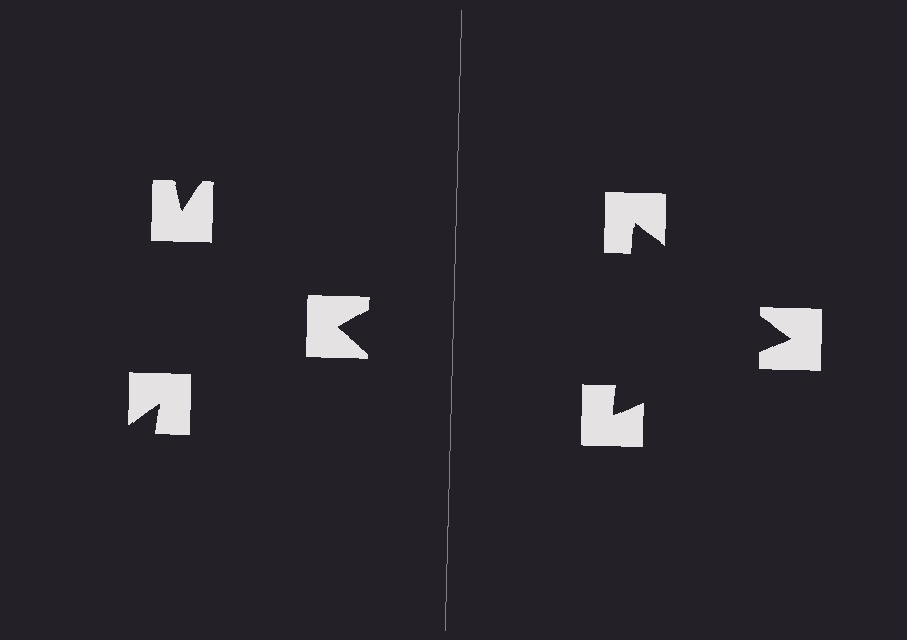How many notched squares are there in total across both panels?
6 — 3 on each side.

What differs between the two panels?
The notched squares are positioned identically on both sides; only the wedge orientations differ. On the right they align to a triangle; on the left they are misaligned.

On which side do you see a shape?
An illusory triangle appears on the right side. On the left side the wedge cuts are rotated, so no coherent shape forms.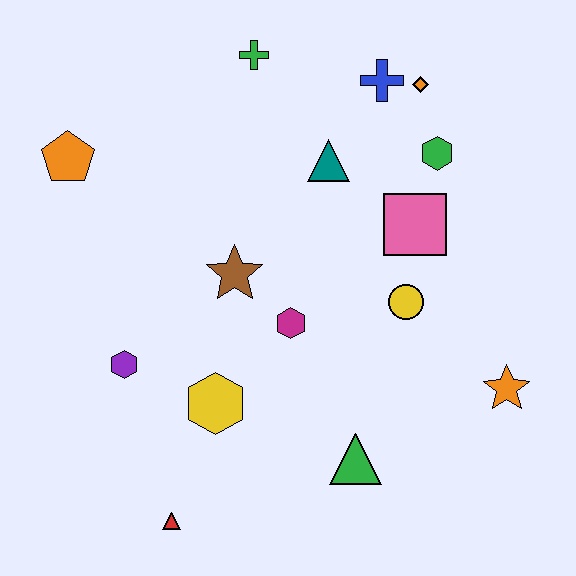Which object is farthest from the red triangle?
The orange diamond is farthest from the red triangle.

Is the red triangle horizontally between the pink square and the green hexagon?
No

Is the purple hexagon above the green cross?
No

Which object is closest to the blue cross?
The orange diamond is closest to the blue cross.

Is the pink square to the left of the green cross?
No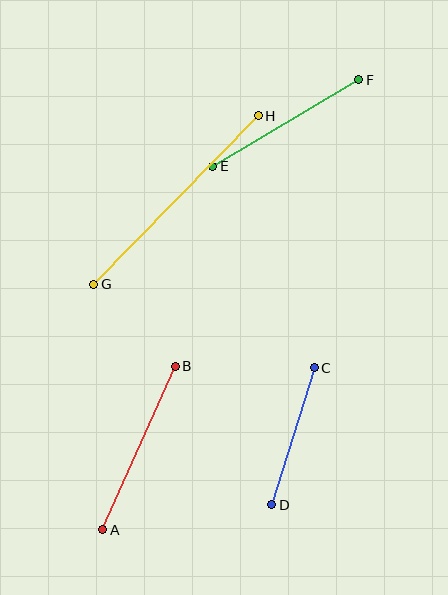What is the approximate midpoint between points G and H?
The midpoint is at approximately (176, 200) pixels.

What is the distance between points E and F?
The distance is approximately 170 pixels.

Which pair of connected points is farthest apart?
Points G and H are farthest apart.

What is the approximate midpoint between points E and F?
The midpoint is at approximately (286, 123) pixels.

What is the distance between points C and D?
The distance is approximately 144 pixels.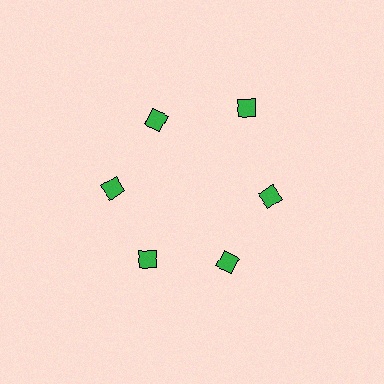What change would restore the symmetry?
The symmetry would be restored by moving it inward, back onto the ring so that all 6 diamonds sit at equal angles and equal distance from the center.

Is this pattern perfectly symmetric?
No. The 6 green diamonds are arranged in a ring, but one element near the 1 o'clock position is pushed outward from the center, breaking the 6-fold rotational symmetry.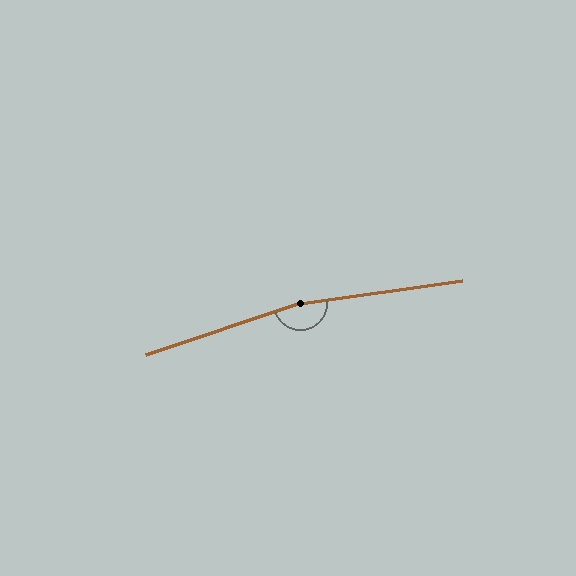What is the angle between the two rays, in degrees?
Approximately 170 degrees.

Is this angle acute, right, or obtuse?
It is obtuse.